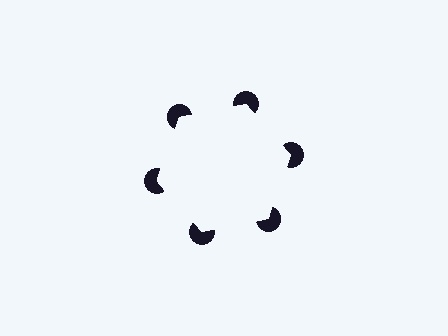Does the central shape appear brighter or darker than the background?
It typically appears slightly brighter than the background, even though no actual brightness change is drawn.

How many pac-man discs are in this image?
There are 6 — one at each vertex of the illusory hexagon.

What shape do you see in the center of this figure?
An illusory hexagon — its edges are inferred from the aligned wedge cuts in the pac-man discs, not physically drawn.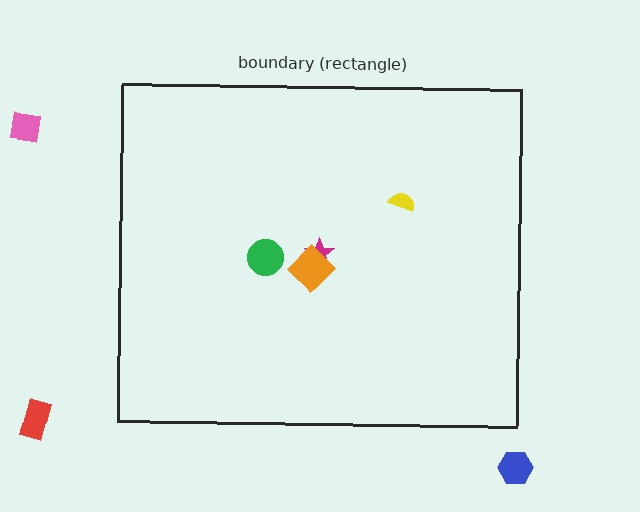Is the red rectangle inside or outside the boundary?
Outside.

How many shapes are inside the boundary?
4 inside, 3 outside.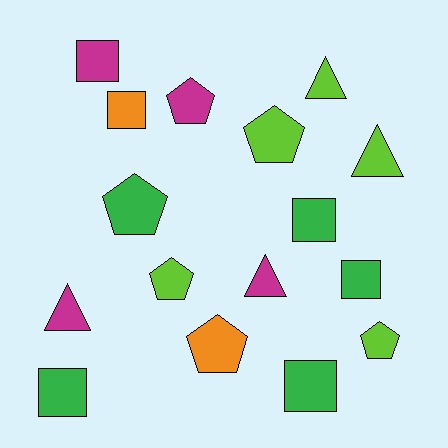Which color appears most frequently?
Lime, with 5 objects.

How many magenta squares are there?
There is 1 magenta square.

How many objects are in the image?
There are 16 objects.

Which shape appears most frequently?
Square, with 6 objects.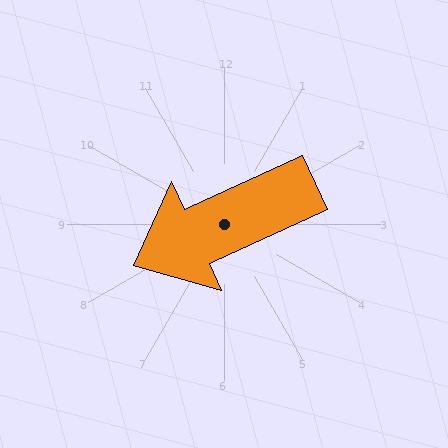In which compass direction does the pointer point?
Southwest.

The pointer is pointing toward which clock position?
Roughly 8 o'clock.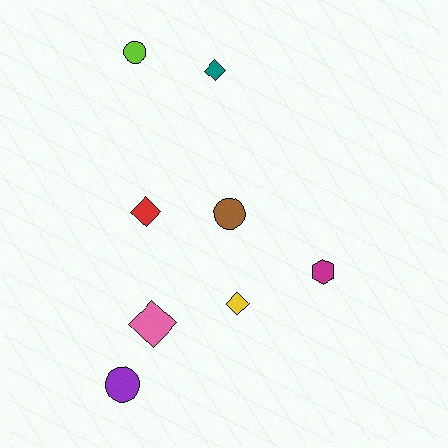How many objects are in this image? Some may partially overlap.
There are 8 objects.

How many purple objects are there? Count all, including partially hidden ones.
There is 1 purple object.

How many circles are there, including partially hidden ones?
There are 3 circles.